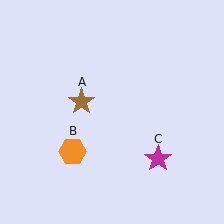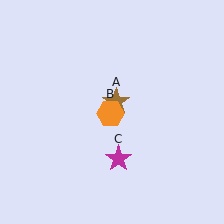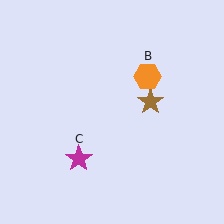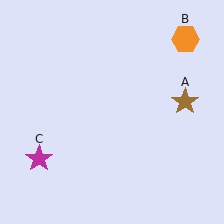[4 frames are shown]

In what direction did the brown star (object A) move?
The brown star (object A) moved right.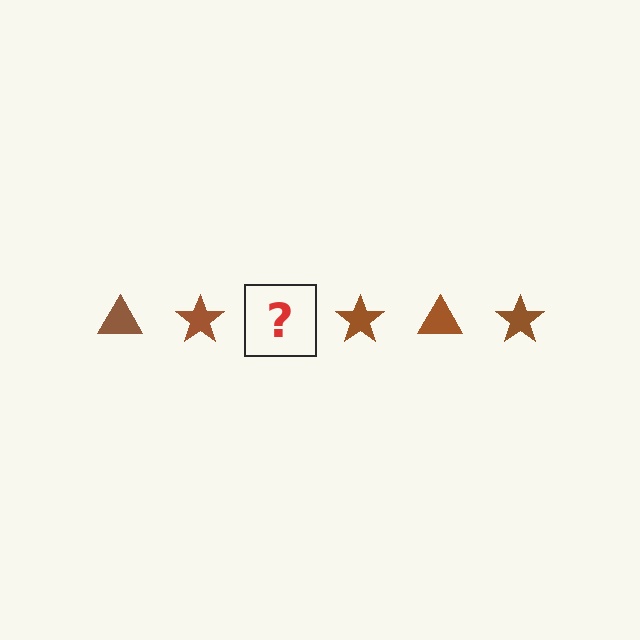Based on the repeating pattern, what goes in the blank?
The blank should be a brown triangle.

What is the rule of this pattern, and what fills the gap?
The rule is that the pattern cycles through triangle, star shapes in brown. The gap should be filled with a brown triangle.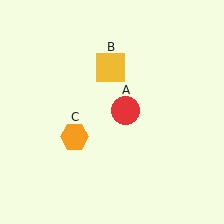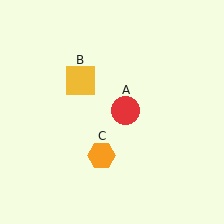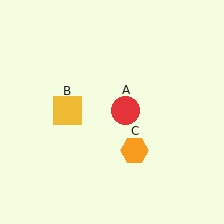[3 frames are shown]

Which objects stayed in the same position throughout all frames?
Red circle (object A) remained stationary.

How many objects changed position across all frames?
2 objects changed position: yellow square (object B), orange hexagon (object C).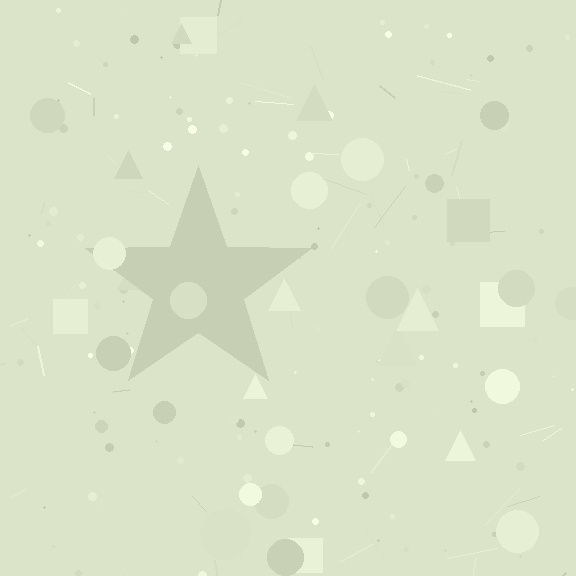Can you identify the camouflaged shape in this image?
The camouflaged shape is a star.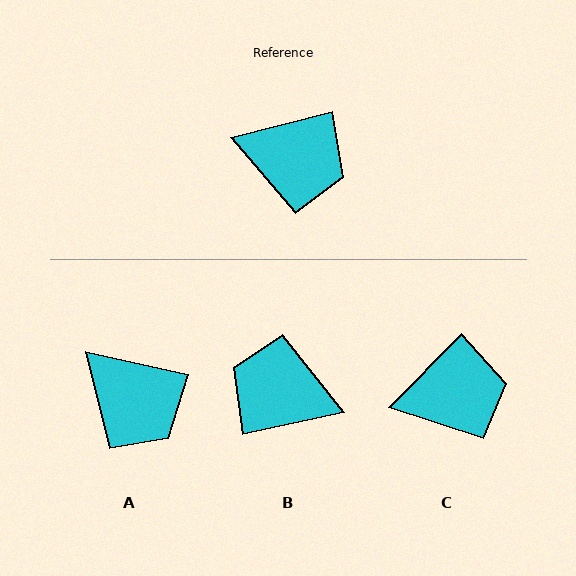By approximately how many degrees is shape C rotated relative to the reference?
Approximately 31 degrees counter-clockwise.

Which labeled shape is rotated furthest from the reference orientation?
B, about 178 degrees away.